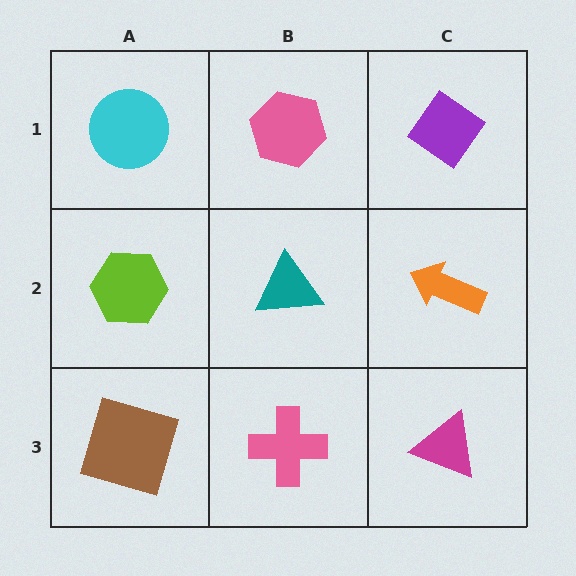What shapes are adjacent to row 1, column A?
A lime hexagon (row 2, column A), a pink hexagon (row 1, column B).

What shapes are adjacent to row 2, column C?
A purple diamond (row 1, column C), a magenta triangle (row 3, column C), a teal triangle (row 2, column B).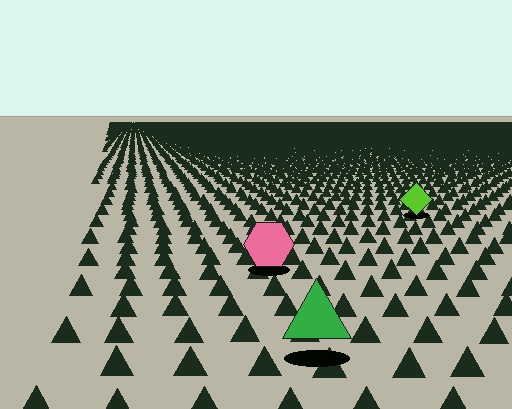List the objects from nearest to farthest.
From nearest to farthest: the green triangle, the pink hexagon, the lime diamond.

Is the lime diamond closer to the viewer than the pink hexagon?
No. The pink hexagon is closer — you can tell from the texture gradient: the ground texture is coarser near it.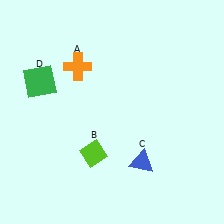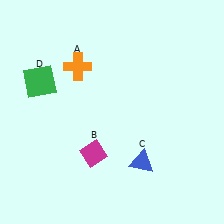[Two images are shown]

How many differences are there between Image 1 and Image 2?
There is 1 difference between the two images.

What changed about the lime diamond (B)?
In Image 1, B is lime. In Image 2, it changed to magenta.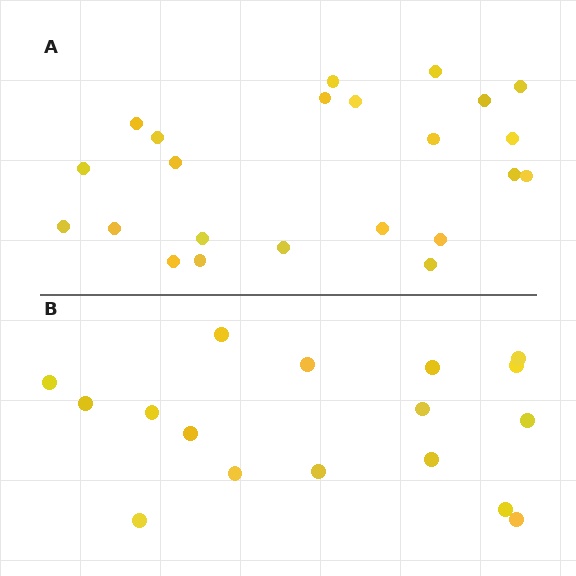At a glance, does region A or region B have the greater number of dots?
Region A (the top region) has more dots.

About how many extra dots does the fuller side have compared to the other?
Region A has about 6 more dots than region B.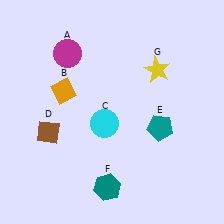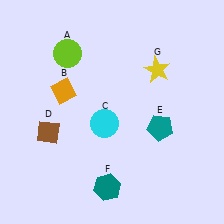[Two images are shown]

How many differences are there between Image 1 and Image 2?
There is 1 difference between the two images.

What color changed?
The circle (A) changed from magenta in Image 1 to lime in Image 2.